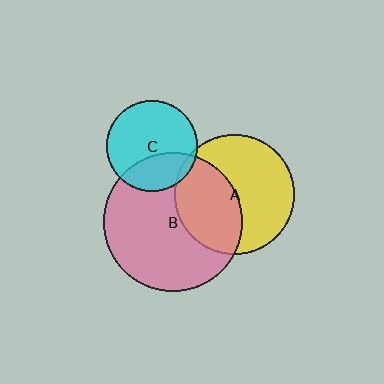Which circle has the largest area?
Circle B (pink).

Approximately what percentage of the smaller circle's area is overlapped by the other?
Approximately 5%.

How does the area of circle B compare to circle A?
Approximately 1.3 times.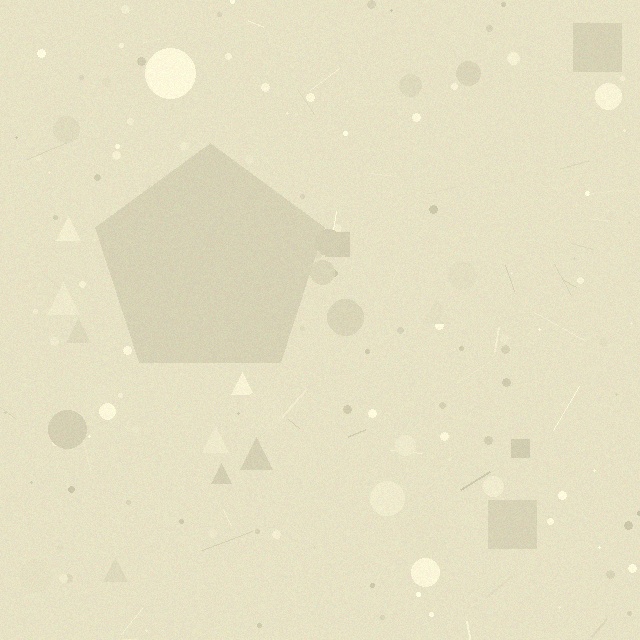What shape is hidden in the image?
A pentagon is hidden in the image.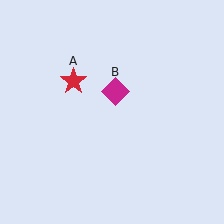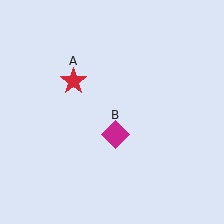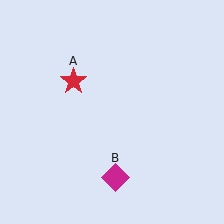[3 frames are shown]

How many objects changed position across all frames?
1 object changed position: magenta diamond (object B).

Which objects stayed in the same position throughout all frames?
Red star (object A) remained stationary.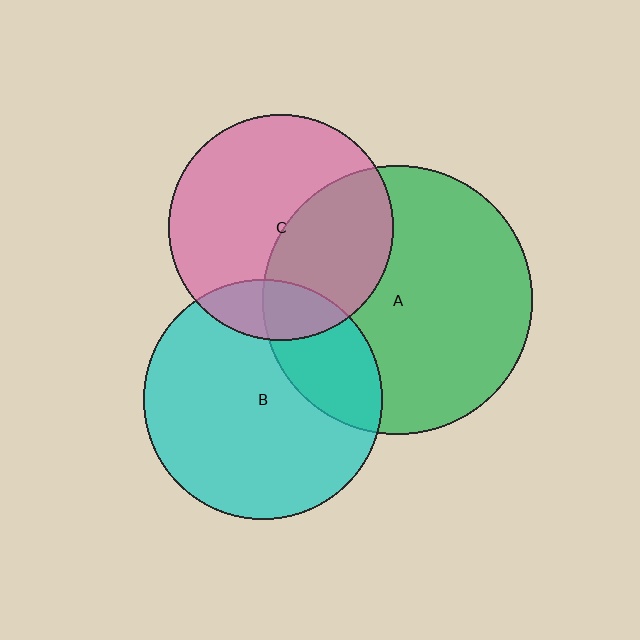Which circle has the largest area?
Circle A (green).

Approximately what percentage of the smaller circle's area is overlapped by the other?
Approximately 15%.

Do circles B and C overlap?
Yes.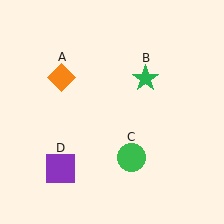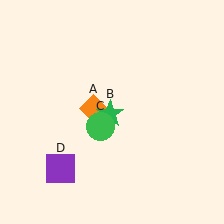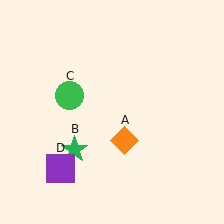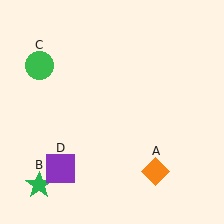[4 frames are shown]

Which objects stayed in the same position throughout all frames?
Purple square (object D) remained stationary.